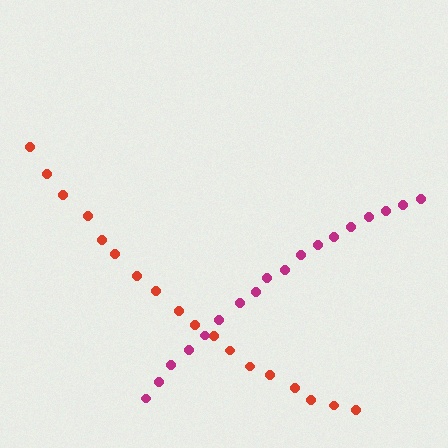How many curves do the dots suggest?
There are 2 distinct paths.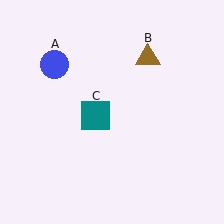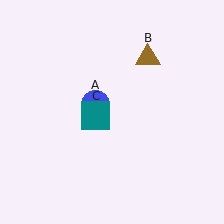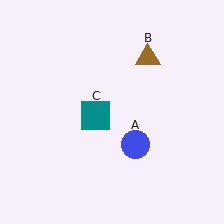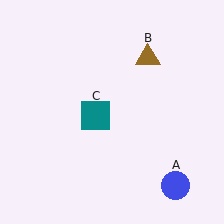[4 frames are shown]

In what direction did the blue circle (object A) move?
The blue circle (object A) moved down and to the right.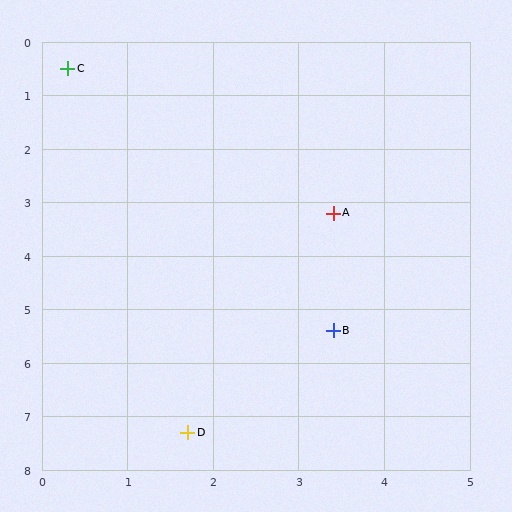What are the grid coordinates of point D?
Point D is at approximately (1.7, 7.3).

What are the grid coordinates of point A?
Point A is at approximately (3.4, 3.2).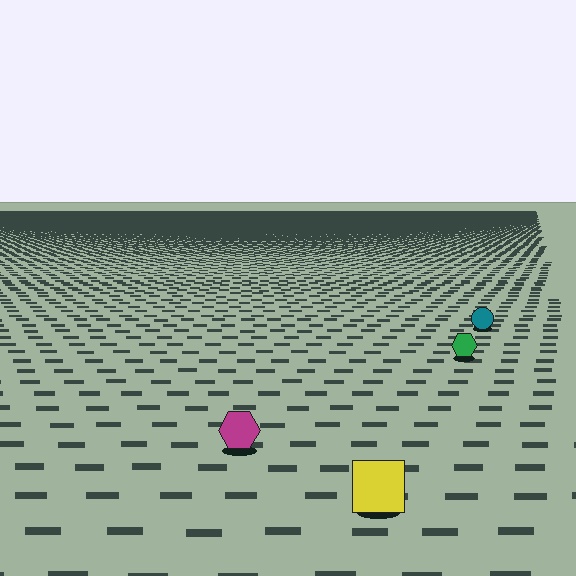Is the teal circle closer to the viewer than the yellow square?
No. The yellow square is closer — you can tell from the texture gradient: the ground texture is coarser near it.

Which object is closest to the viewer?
The yellow square is closest. The texture marks near it are larger and more spread out.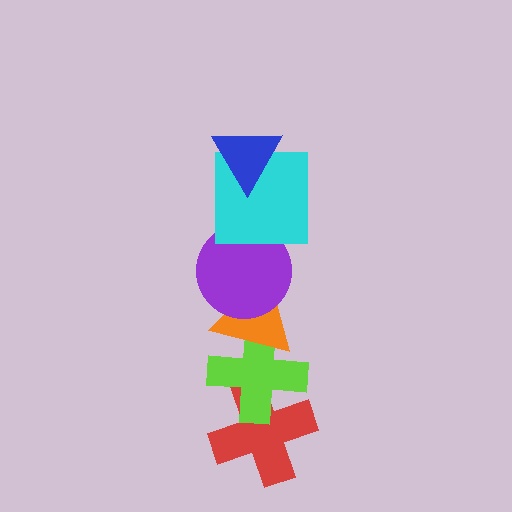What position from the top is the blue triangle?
The blue triangle is 1st from the top.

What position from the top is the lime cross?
The lime cross is 5th from the top.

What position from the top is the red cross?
The red cross is 6th from the top.